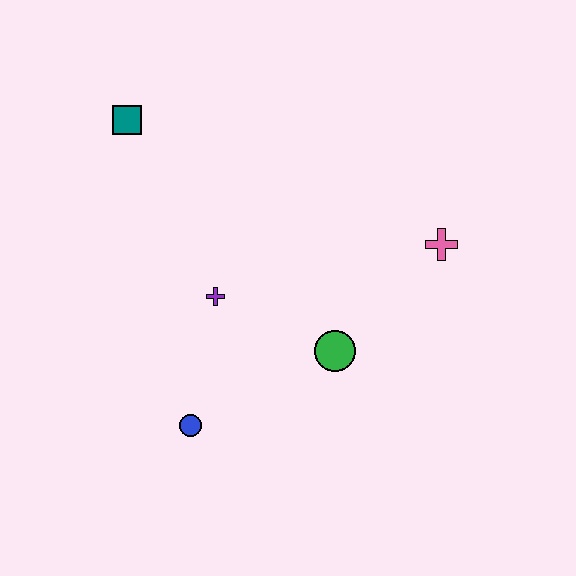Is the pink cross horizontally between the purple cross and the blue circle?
No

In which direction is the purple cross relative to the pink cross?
The purple cross is to the left of the pink cross.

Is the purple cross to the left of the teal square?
No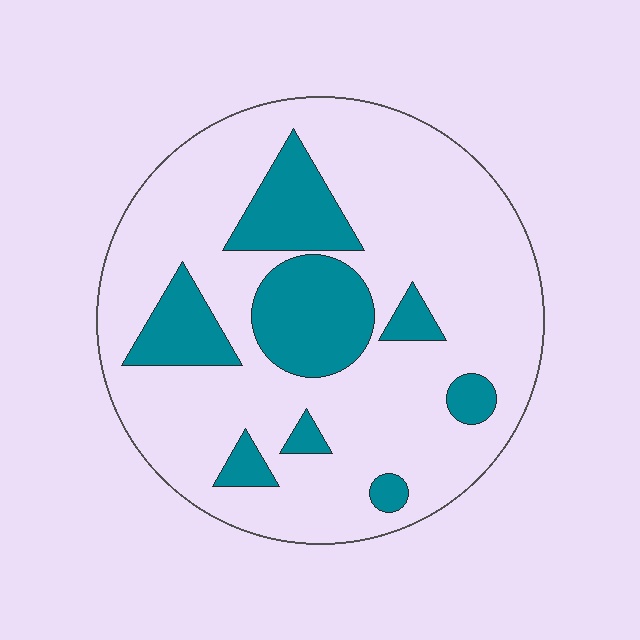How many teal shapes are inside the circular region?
8.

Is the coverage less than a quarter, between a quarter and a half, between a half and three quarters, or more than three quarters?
Less than a quarter.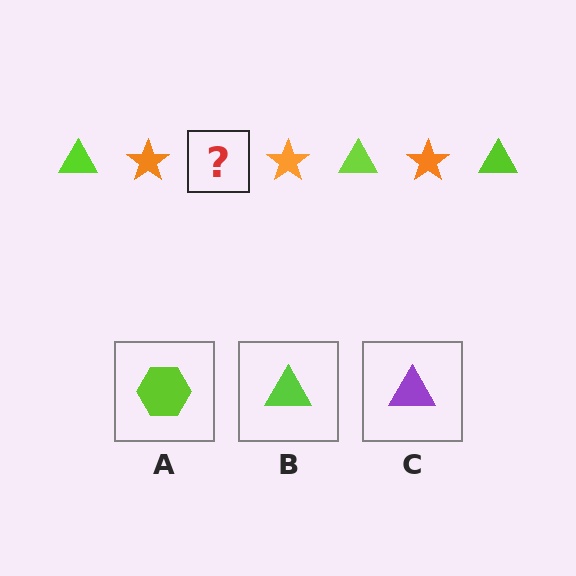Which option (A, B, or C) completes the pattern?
B.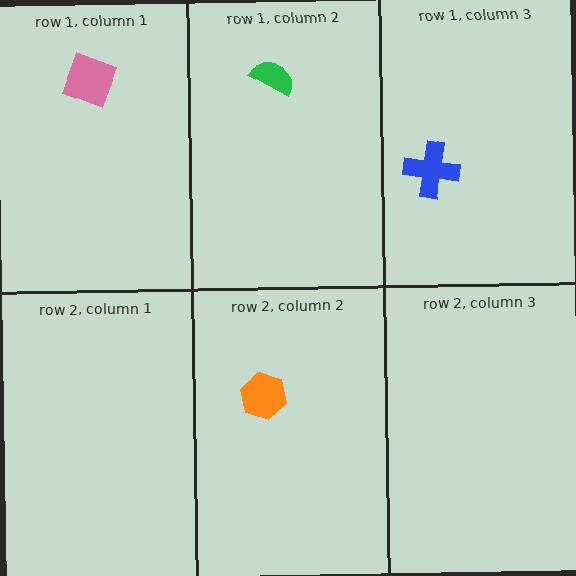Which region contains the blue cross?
The row 1, column 3 region.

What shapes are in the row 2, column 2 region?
The orange hexagon.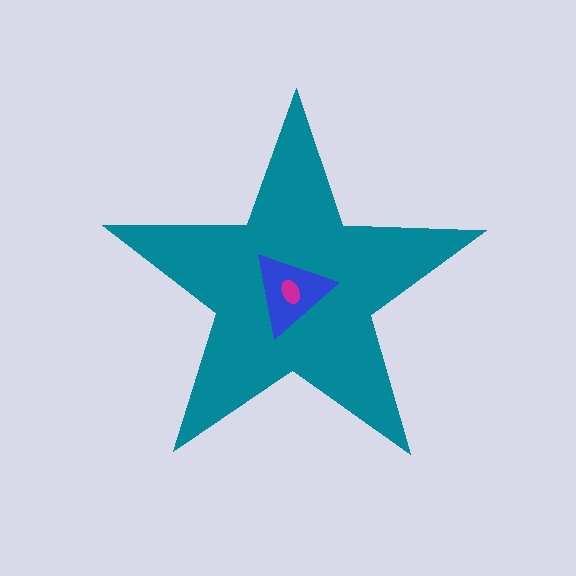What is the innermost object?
The magenta ellipse.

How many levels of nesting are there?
3.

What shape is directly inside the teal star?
The blue triangle.